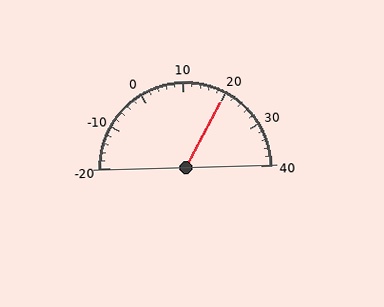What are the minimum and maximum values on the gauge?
The gauge ranges from -20 to 40.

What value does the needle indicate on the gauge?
The needle indicates approximately 20.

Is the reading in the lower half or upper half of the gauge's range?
The reading is in the upper half of the range (-20 to 40).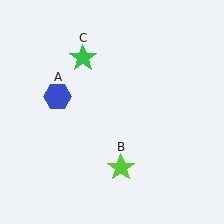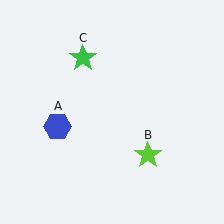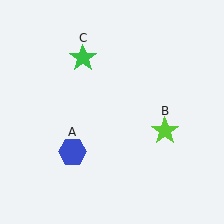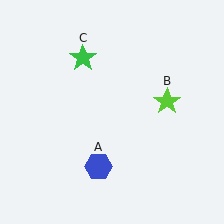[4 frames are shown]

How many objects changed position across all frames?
2 objects changed position: blue hexagon (object A), lime star (object B).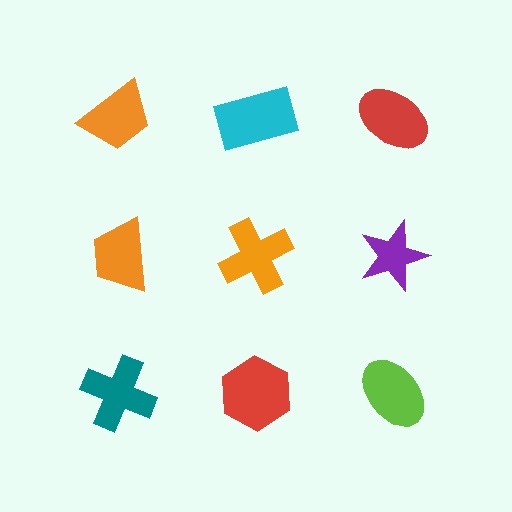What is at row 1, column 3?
A red ellipse.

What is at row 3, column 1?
A teal cross.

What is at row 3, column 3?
A lime ellipse.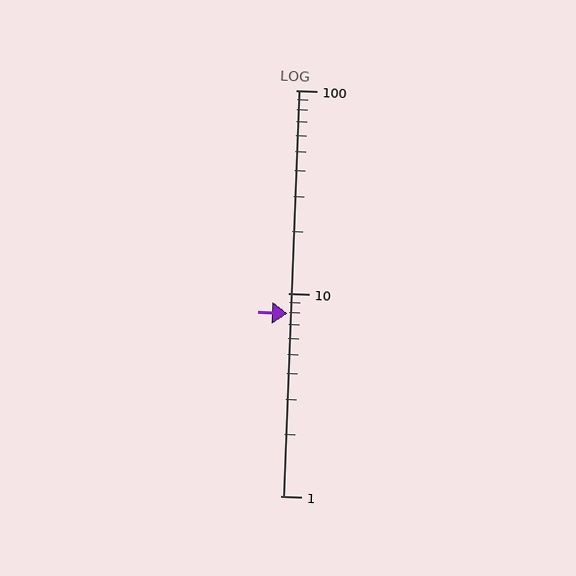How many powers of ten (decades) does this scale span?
The scale spans 2 decades, from 1 to 100.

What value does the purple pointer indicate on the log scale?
The pointer indicates approximately 7.9.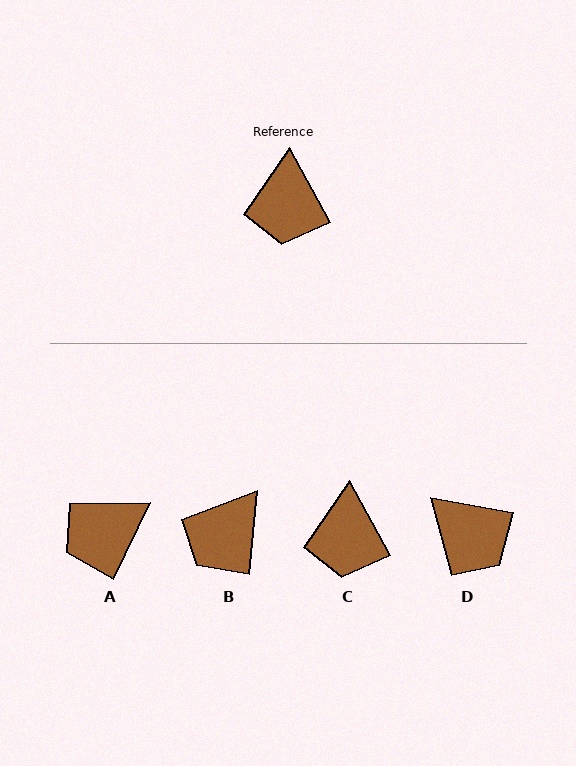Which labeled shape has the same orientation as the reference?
C.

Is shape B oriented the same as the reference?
No, it is off by about 34 degrees.